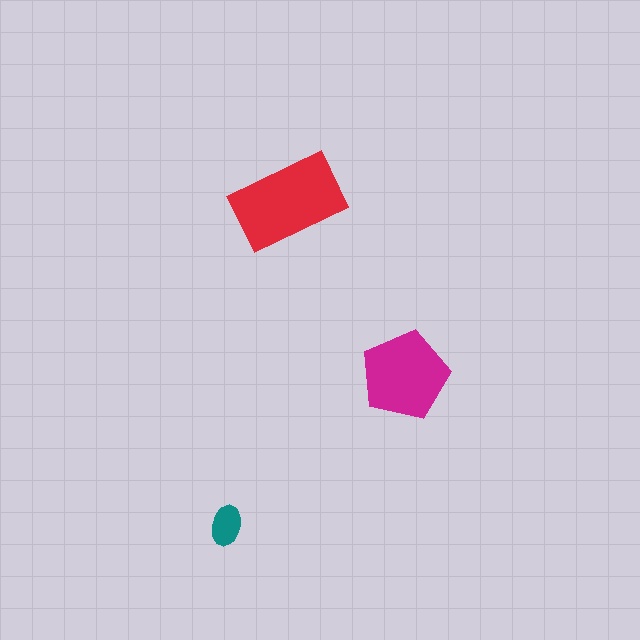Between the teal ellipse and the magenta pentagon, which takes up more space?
The magenta pentagon.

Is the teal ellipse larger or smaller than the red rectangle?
Smaller.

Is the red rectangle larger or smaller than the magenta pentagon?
Larger.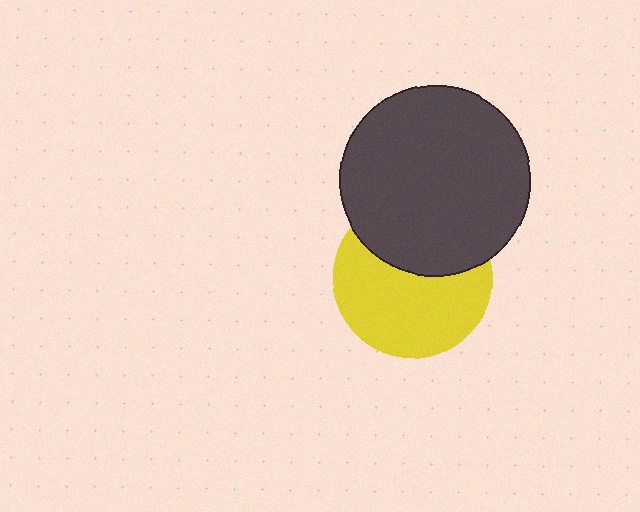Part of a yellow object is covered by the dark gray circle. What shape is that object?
It is a circle.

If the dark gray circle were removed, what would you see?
You would see the complete yellow circle.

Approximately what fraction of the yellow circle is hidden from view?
Roughly 38% of the yellow circle is hidden behind the dark gray circle.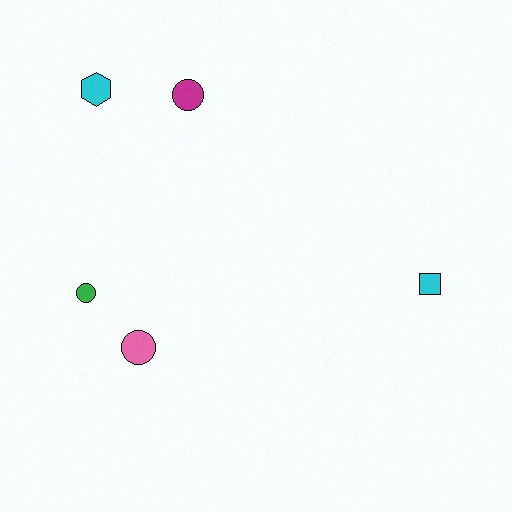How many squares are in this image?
There is 1 square.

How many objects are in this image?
There are 5 objects.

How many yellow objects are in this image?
There are no yellow objects.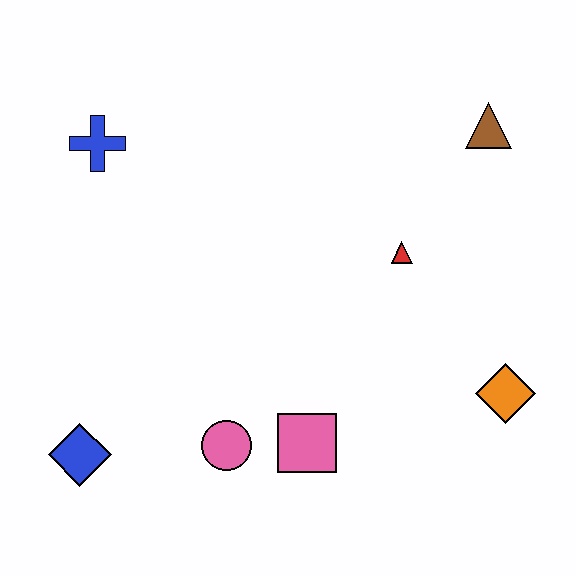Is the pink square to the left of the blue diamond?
No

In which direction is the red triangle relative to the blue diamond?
The red triangle is to the right of the blue diamond.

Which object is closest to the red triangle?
The brown triangle is closest to the red triangle.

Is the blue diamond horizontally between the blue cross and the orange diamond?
No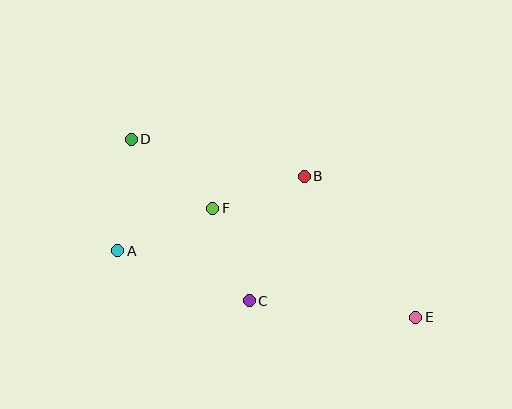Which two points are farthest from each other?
Points D and E are farthest from each other.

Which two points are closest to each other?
Points B and F are closest to each other.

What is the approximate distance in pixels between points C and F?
The distance between C and F is approximately 99 pixels.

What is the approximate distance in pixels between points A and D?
The distance between A and D is approximately 112 pixels.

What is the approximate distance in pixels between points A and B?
The distance between A and B is approximately 201 pixels.